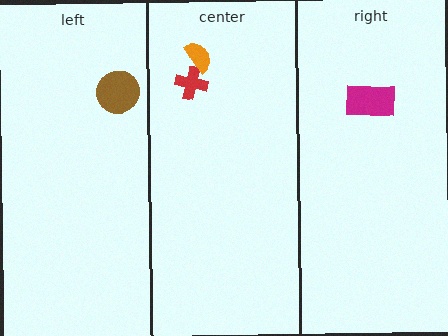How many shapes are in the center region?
2.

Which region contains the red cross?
The center region.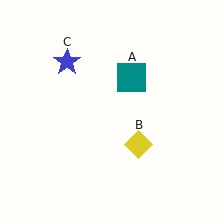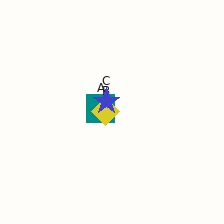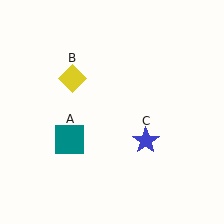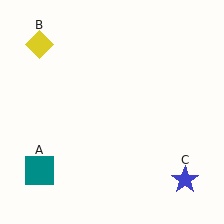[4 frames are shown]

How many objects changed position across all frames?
3 objects changed position: teal square (object A), yellow diamond (object B), blue star (object C).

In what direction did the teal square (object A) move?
The teal square (object A) moved down and to the left.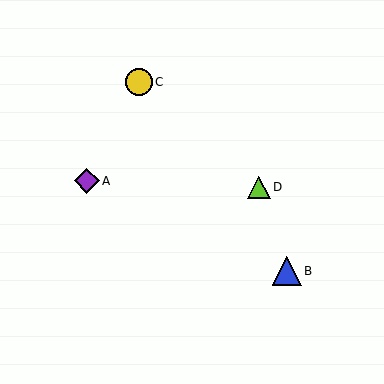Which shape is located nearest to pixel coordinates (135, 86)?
The yellow circle (labeled C) at (139, 82) is nearest to that location.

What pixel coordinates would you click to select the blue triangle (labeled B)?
Click at (287, 271) to select the blue triangle B.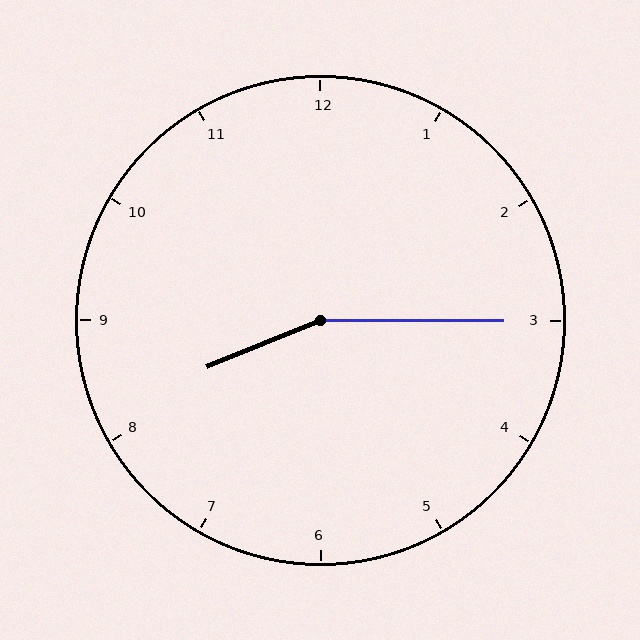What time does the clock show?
8:15.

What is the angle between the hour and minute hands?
Approximately 158 degrees.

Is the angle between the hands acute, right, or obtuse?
It is obtuse.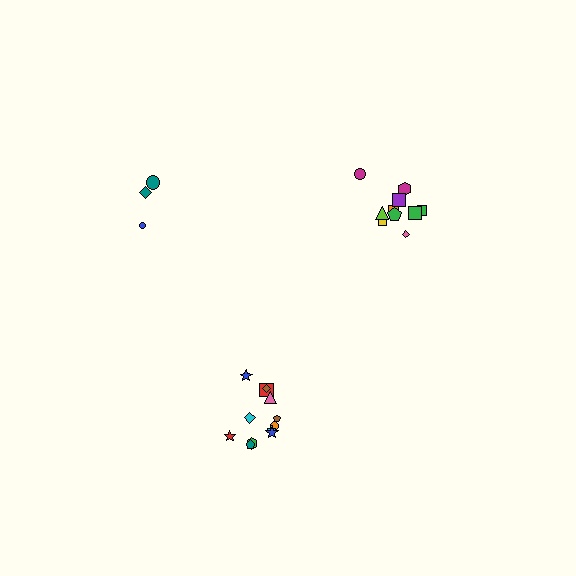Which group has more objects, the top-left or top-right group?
The top-right group.